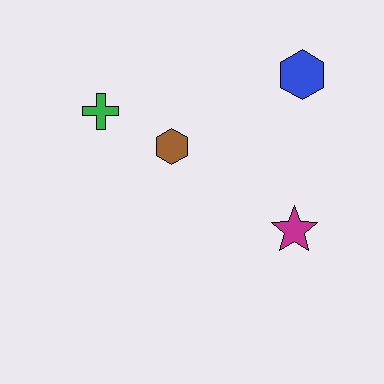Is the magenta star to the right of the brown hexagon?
Yes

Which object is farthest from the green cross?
The magenta star is farthest from the green cross.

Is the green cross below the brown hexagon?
No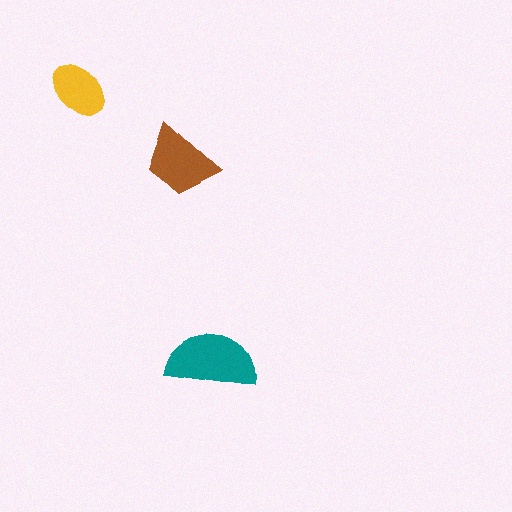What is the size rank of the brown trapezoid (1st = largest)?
2nd.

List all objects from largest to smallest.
The teal semicircle, the brown trapezoid, the yellow ellipse.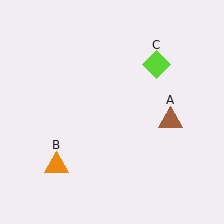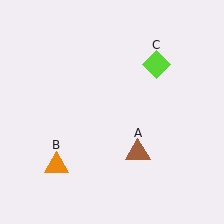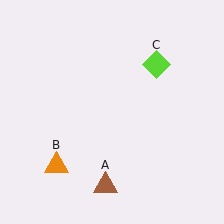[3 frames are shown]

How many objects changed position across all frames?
1 object changed position: brown triangle (object A).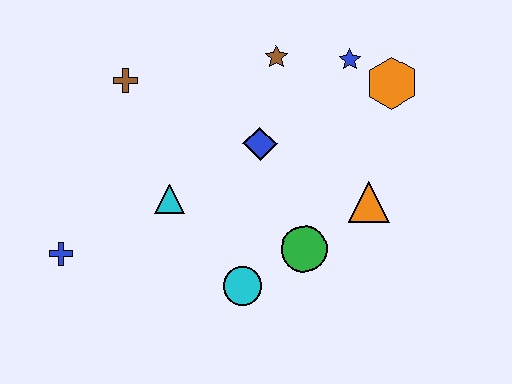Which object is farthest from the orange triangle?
The blue cross is farthest from the orange triangle.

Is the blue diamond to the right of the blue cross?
Yes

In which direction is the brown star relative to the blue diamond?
The brown star is above the blue diamond.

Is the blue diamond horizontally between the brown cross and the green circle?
Yes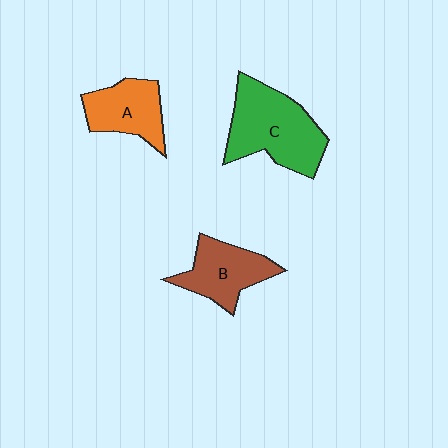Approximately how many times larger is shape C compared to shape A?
Approximately 1.6 times.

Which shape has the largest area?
Shape C (green).